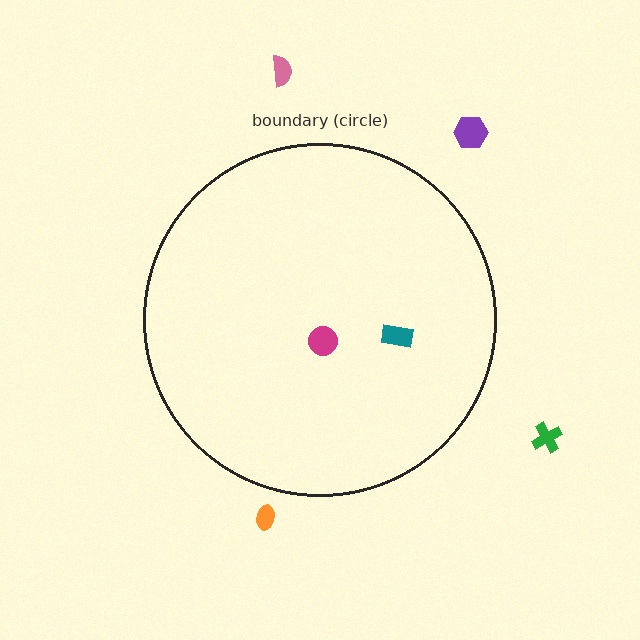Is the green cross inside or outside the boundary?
Outside.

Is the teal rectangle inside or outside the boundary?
Inside.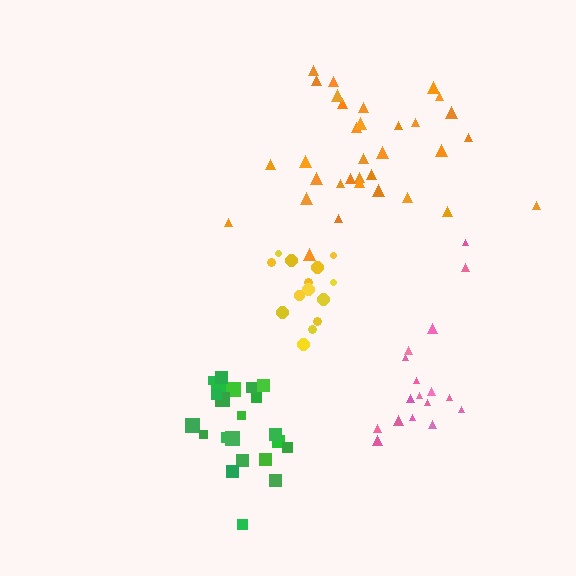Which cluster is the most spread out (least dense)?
Pink.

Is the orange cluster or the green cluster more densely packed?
Green.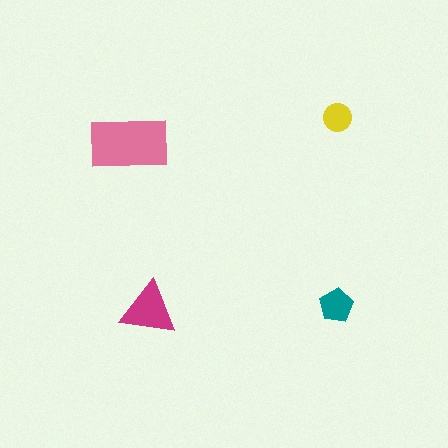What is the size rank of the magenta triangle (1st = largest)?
2nd.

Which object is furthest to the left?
The pink rectangle is leftmost.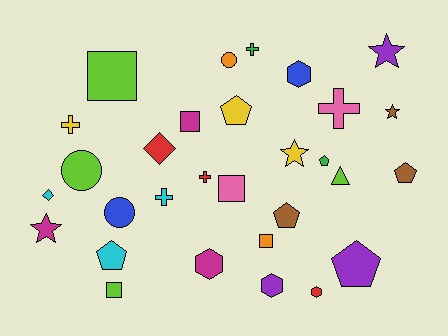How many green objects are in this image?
There are 2 green objects.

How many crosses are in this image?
There are 5 crosses.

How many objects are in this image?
There are 30 objects.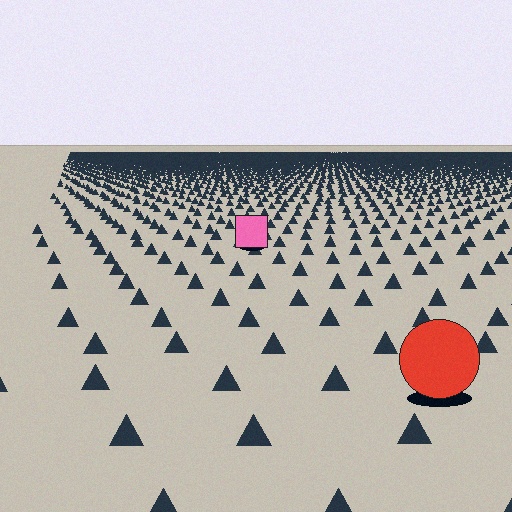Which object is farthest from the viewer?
The pink square is farthest from the viewer. It appears smaller and the ground texture around it is denser.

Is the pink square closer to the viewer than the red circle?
No. The red circle is closer — you can tell from the texture gradient: the ground texture is coarser near it.